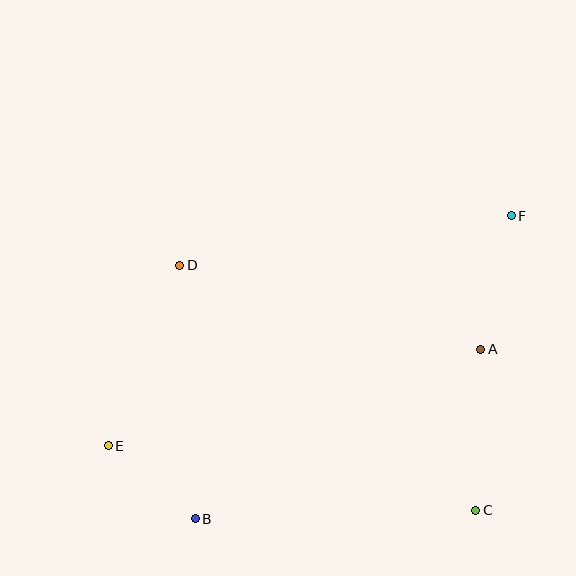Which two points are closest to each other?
Points B and E are closest to each other.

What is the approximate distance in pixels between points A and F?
The distance between A and F is approximately 137 pixels.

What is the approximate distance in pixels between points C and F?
The distance between C and F is approximately 296 pixels.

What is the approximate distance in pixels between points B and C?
The distance between B and C is approximately 281 pixels.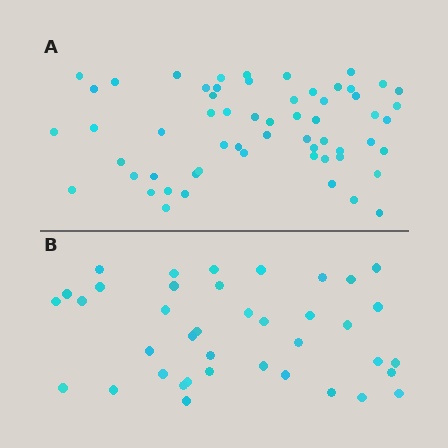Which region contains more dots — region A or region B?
Region A (the top region) has more dots.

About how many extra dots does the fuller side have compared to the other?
Region A has approximately 20 more dots than region B.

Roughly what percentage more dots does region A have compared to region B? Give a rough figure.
About 50% more.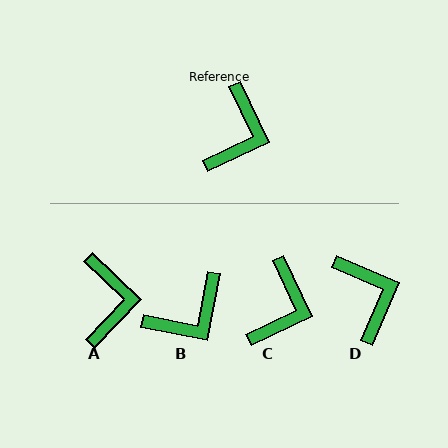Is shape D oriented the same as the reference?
No, it is off by about 41 degrees.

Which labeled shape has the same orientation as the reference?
C.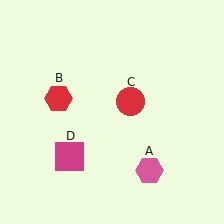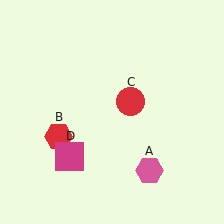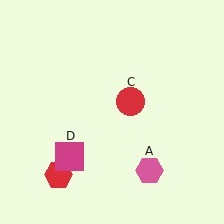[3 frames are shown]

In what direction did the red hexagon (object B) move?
The red hexagon (object B) moved down.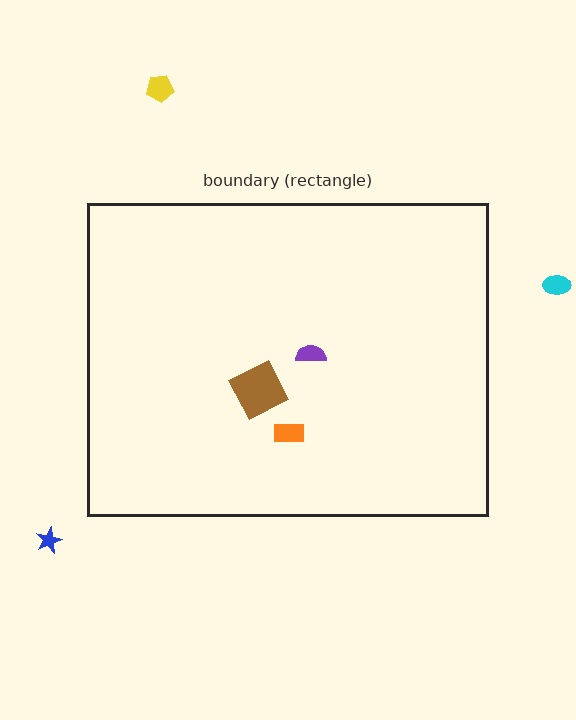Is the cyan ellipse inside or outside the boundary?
Outside.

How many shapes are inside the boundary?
3 inside, 3 outside.